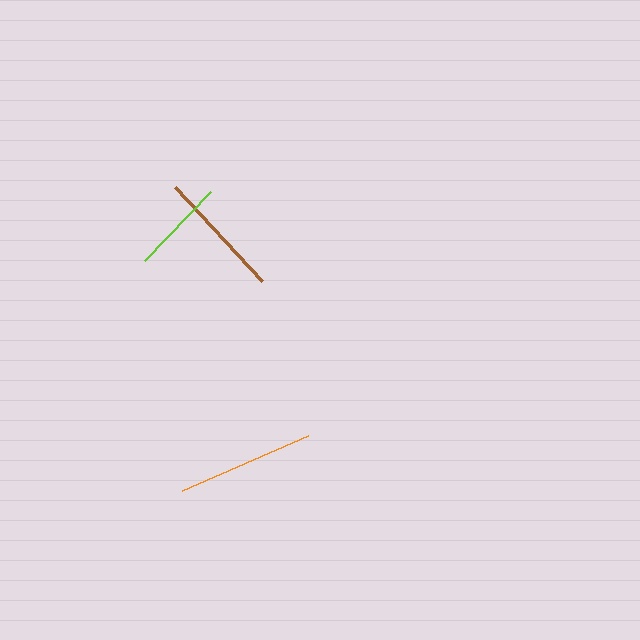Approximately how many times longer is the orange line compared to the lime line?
The orange line is approximately 1.5 times the length of the lime line.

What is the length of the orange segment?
The orange segment is approximately 138 pixels long.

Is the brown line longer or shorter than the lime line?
The brown line is longer than the lime line.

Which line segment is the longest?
The orange line is the longest at approximately 138 pixels.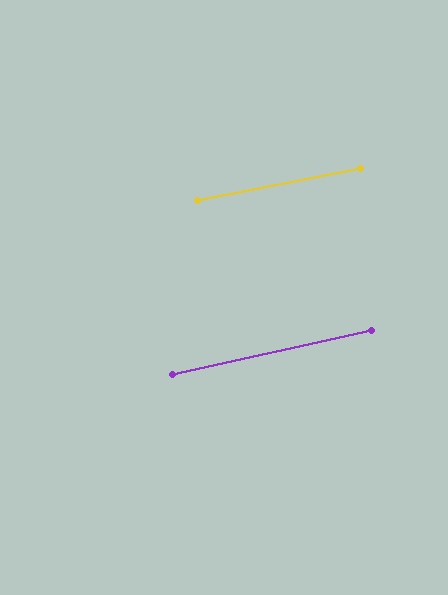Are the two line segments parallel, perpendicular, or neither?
Parallel — their directions differ by only 1.3°.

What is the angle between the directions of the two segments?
Approximately 1 degree.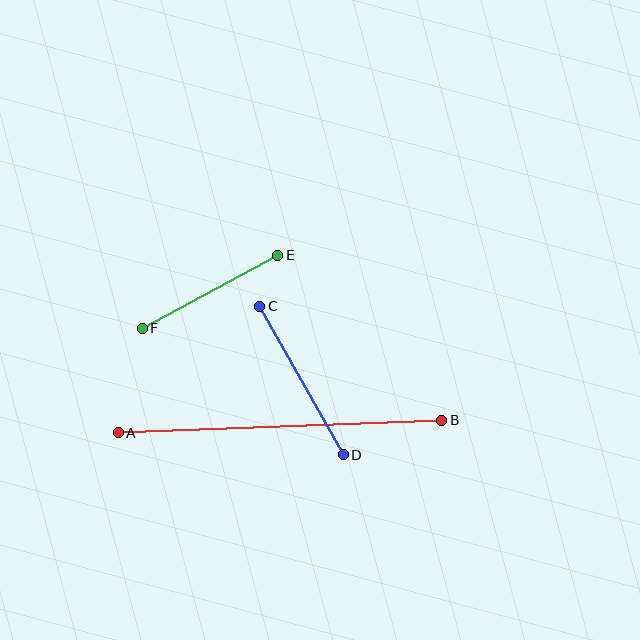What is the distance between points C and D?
The distance is approximately 170 pixels.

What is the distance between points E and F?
The distance is approximately 154 pixels.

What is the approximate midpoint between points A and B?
The midpoint is at approximately (280, 427) pixels.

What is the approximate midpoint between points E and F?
The midpoint is at approximately (210, 292) pixels.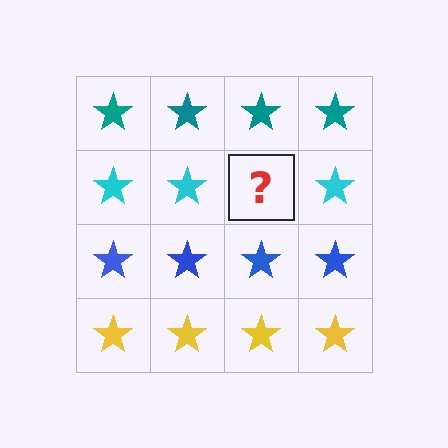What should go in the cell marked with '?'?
The missing cell should contain a cyan star.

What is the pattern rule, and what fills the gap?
The rule is that each row has a consistent color. The gap should be filled with a cyan star.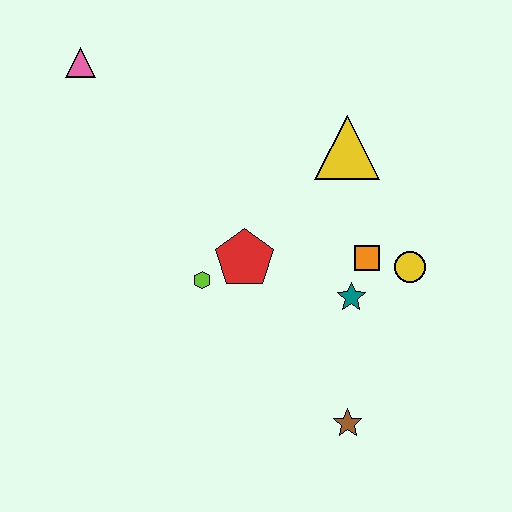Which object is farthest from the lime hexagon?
The pink triangle is farthest from the lime hexagon.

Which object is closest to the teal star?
The orange square is closest to the teal star.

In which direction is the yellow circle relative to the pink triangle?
The yellow circle is to the right of the pink triangle.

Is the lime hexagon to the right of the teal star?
No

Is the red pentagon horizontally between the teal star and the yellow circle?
No